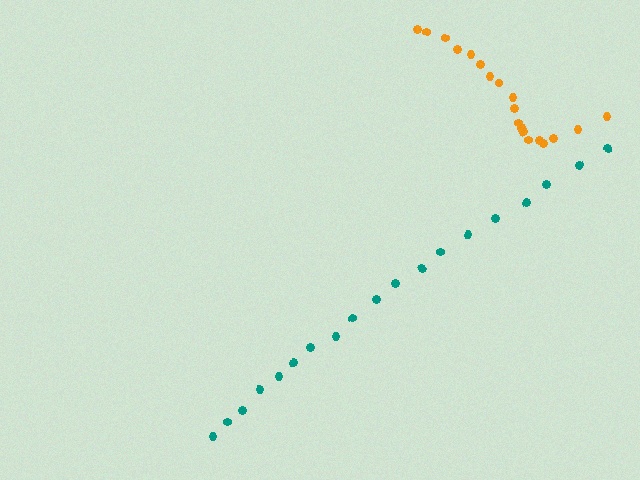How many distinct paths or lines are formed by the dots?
There are 2 distinct paths.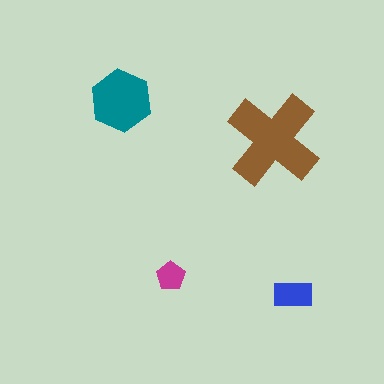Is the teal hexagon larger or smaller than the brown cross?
Smaller.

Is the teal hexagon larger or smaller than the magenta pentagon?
Larger.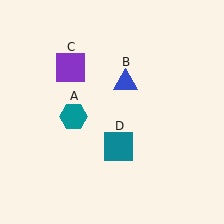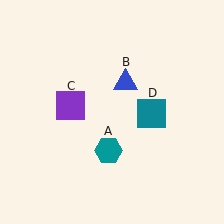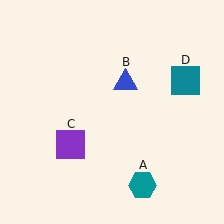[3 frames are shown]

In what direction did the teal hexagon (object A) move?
The teal hexagon (object A) moved down and to the right.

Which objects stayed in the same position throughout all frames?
Blue triangle (object B) remained stationary.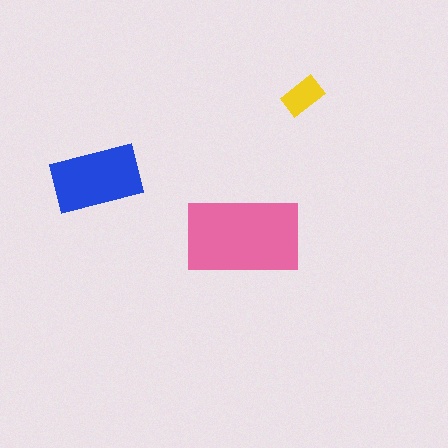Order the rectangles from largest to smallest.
the pink one, the blue one, the yellow one.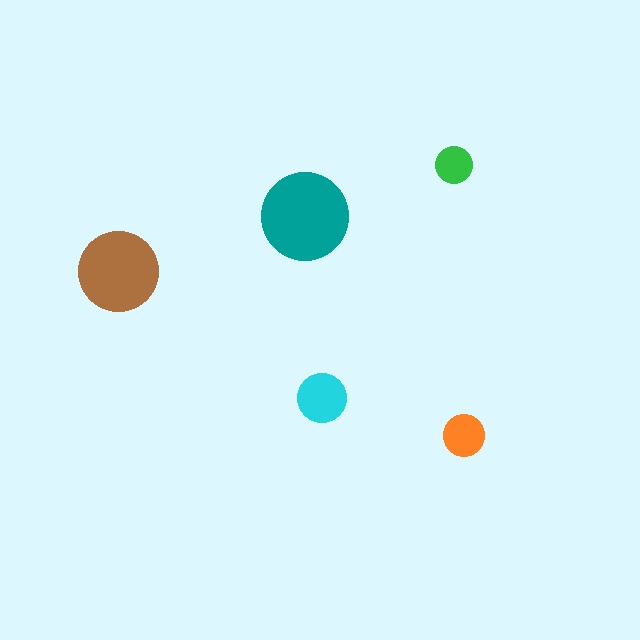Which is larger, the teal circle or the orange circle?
The teal one.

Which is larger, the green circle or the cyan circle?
The cyan one.